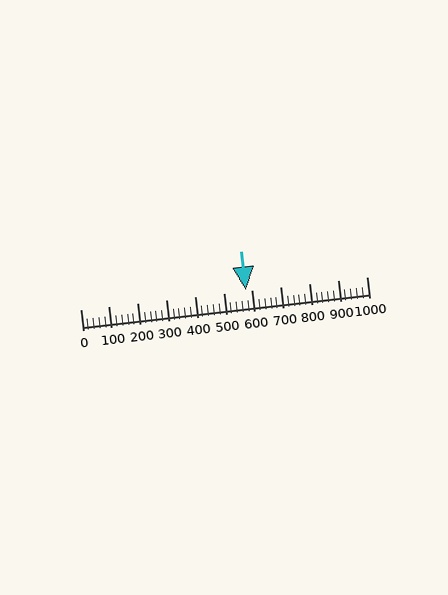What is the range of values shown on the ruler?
The ruler shows values from 0 to 1000.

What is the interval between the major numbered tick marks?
The major tick marks are spaced 100 units apart.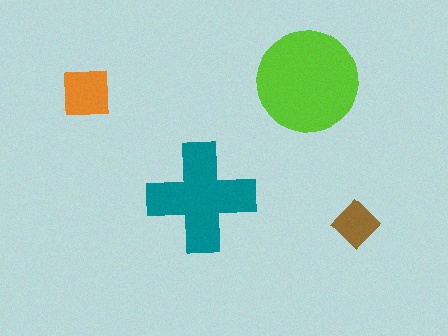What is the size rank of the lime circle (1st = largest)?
1st.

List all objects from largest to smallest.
The lime circle, the teal cross, the orange square, the brown diamond.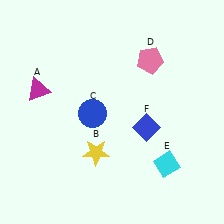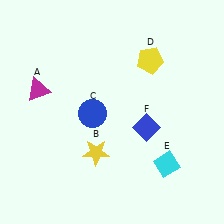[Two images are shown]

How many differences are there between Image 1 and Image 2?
There is 1 difference between the two images.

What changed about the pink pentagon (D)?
In Image 1, D is pink. In Image 2, it changed to yellow.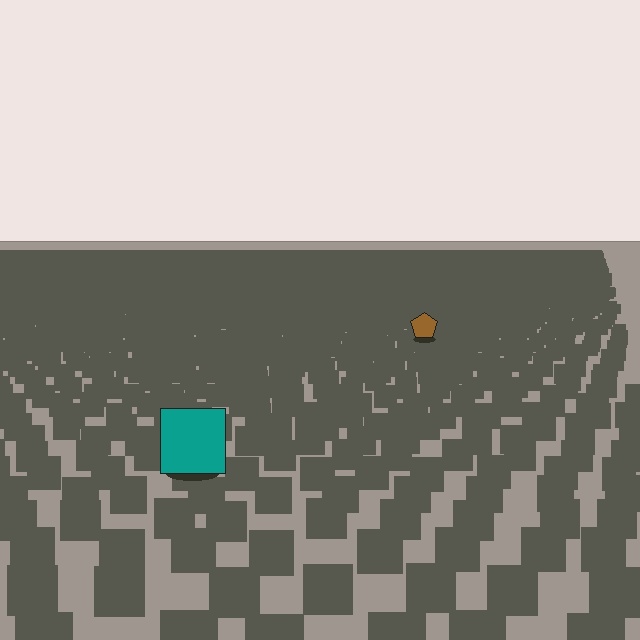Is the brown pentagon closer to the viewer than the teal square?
No. The teal square is closer — you can tell from the texture gradient: the ground texture is coarser near it.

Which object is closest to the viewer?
The teal square is closest. The texture marks near it are larger and more spread out.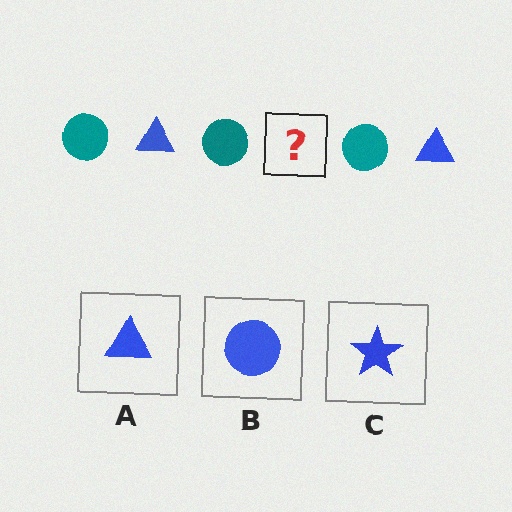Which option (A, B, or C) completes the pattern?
A.